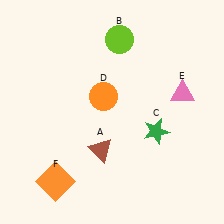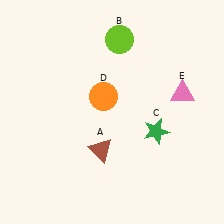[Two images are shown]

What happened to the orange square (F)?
The orange square (F) was removed in Image 2. It was in the bottom-left area of Image 1.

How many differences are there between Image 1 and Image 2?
There is 1 difference between the two images.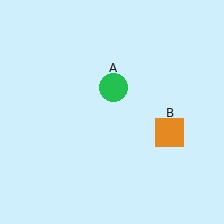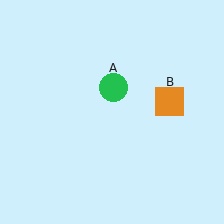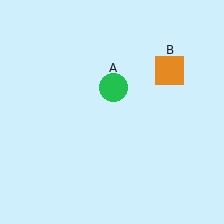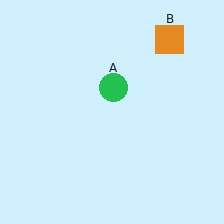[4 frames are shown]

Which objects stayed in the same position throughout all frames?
Green circle (object A) remained stationary.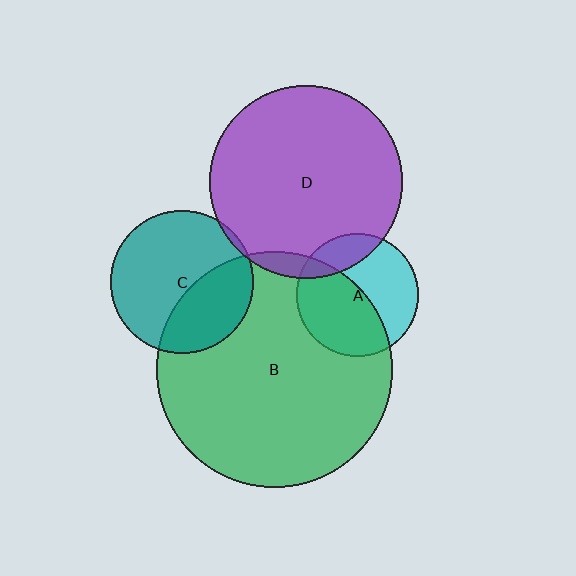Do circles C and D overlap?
Yes.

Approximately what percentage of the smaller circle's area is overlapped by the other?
Approximately 5%.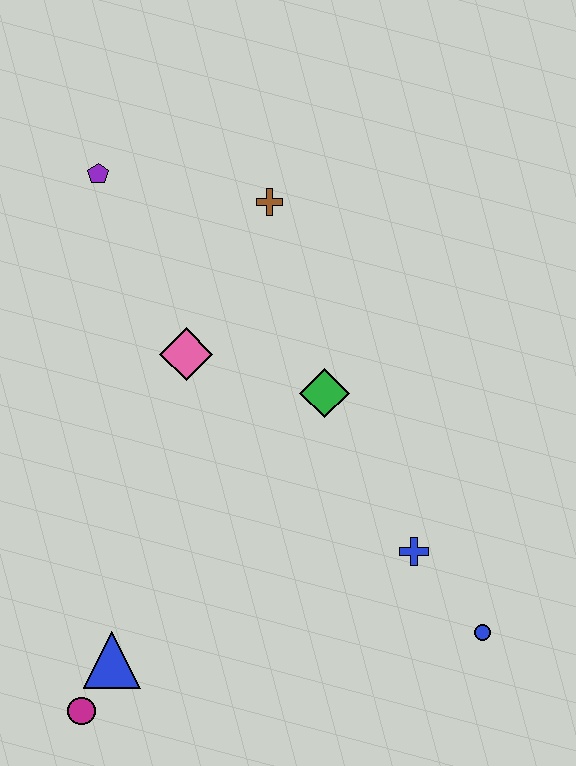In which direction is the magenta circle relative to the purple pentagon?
The magenta circle is below the purple pentagon.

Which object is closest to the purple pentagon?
The brown cross is closest to the purple pentagon.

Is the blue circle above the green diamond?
No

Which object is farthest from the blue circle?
The purple pentagon is farthest from the blue circle.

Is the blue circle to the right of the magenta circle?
Yes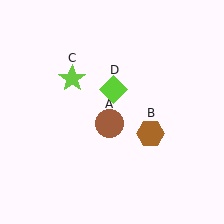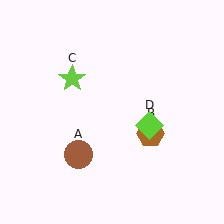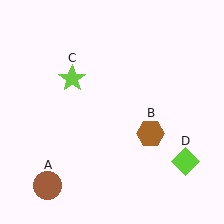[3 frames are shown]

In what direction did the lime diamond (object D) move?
The lime diamond (object D) moved down and to the right.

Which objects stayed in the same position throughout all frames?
Brown hexagon (object B) and lime star (object C) remained stationary.